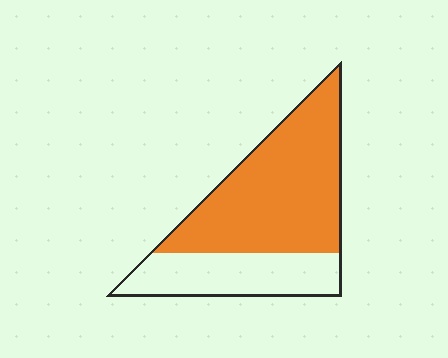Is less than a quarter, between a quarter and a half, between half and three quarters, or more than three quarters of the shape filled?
Between half and three quarters.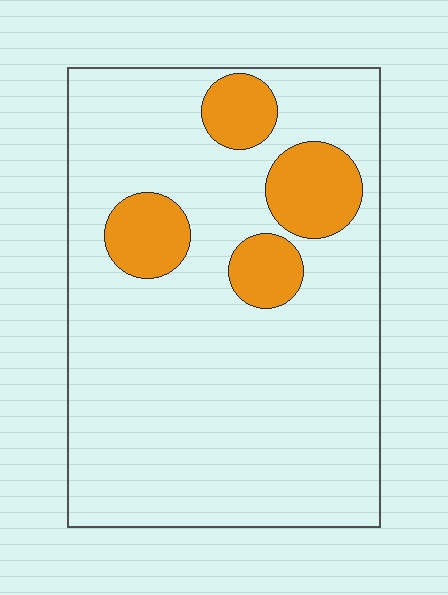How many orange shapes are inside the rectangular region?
4.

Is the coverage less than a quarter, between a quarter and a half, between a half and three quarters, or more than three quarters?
Less than a quarter.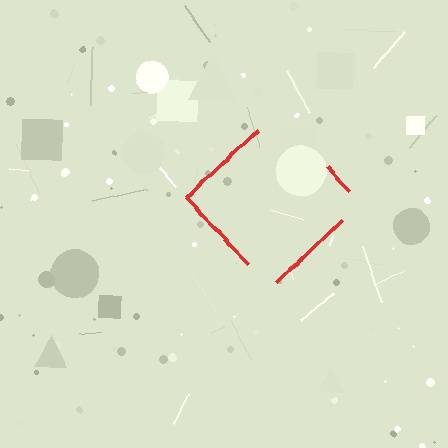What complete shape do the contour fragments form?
The contour fragments form a diamond.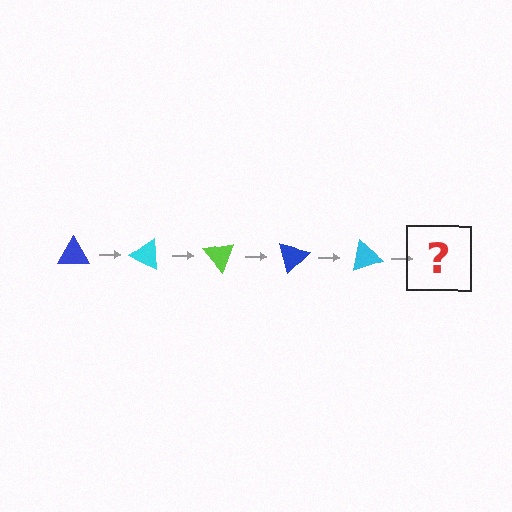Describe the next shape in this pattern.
It should be a lime triangle, rotated 125 degrees from the start.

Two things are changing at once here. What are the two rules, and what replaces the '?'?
The two rules are that it rotates 25 degrees each step and the color cycles through blue, cyan, and lime. The '?' should be a lime triangle, rotated 125 degrees from the start.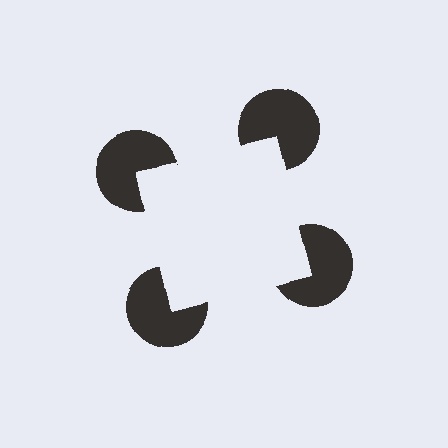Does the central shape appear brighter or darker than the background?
It typically appears slightly brighter than the background, even though no actual brightness change is drawn.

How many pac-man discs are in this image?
There are 4 — one at each vertex of the illusory square.